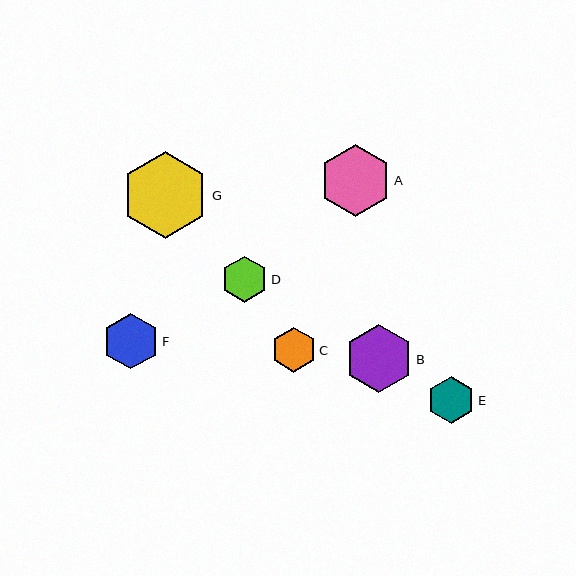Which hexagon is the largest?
Hexagon G is the largest with a size of approximately 87 pixels.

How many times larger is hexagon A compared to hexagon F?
Hexagon A is approximately 1.3 times the size of hexagon F.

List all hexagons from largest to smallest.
From largest to smallest: G, A, B, F, E, D, C.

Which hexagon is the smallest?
Hexagon C is the smallest with a size of approximately 44 pixels.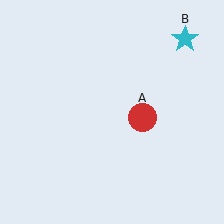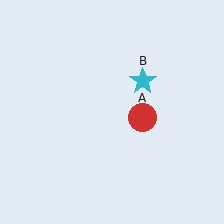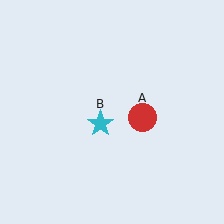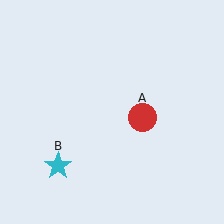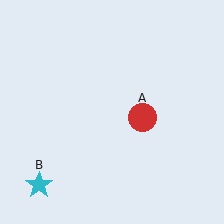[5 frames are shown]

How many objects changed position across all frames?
1 object changed position: cyan star (object B).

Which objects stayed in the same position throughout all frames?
Red circle (object A) remained stationary.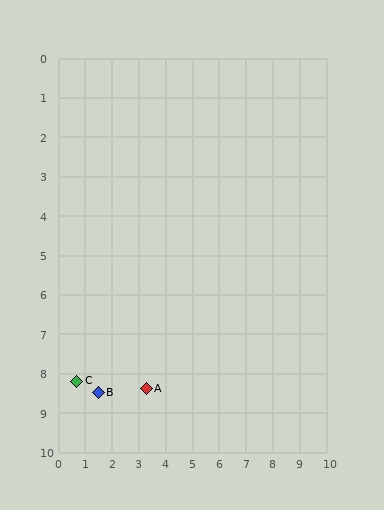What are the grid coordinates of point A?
Point A is at approximately (3.3, 8.4).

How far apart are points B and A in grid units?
Points B and A are about 1.8 grid units apart.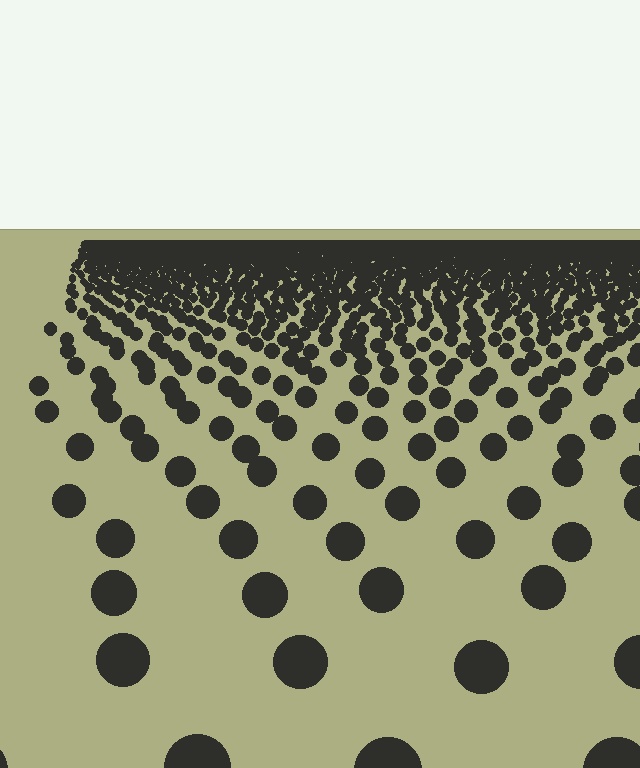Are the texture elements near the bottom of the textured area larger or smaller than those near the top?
Larger. Near the bottom, elements are closer to the viewer and appear at a bigger on-screen size.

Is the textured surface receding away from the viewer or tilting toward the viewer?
The surface is receding away from the viewer. Texture elements get smaller and denser toward the top.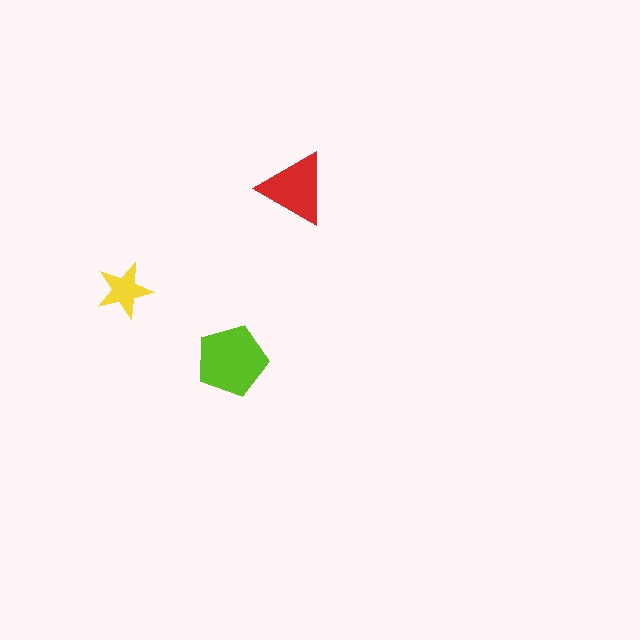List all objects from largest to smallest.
The lime pentagon, the red triangle, the yellow star.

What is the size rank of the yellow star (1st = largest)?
3rd.